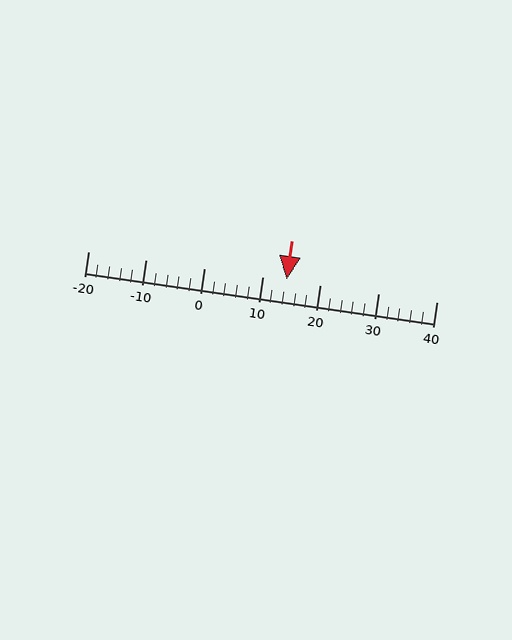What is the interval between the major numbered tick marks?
The major tick marks are spaced 10 units apart.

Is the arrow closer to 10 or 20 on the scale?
The arrow is closer to 10.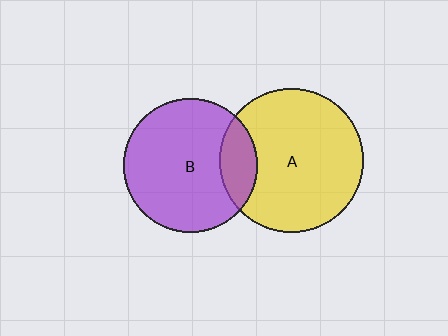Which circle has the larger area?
Circle A (yellow).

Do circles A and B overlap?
Yes.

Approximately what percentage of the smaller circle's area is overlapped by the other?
Approximately 15%.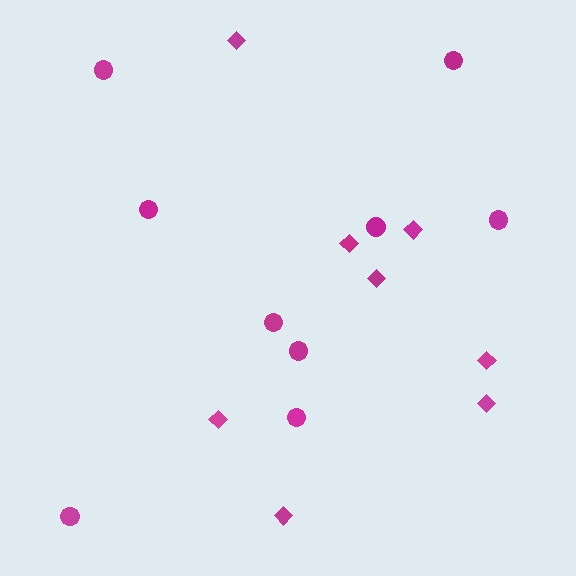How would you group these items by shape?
There are 2 groups: one group of diamonds (8) and one group of circles (9).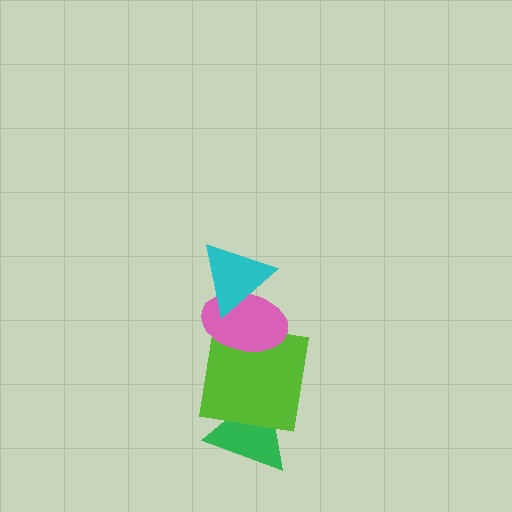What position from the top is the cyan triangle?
The cyan triangle is 1st from the top.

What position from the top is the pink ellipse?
The pink ellipse is 2nd from the top.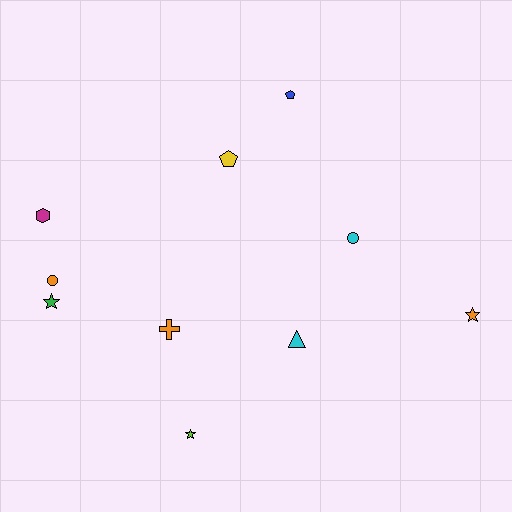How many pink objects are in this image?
There are no pink objects.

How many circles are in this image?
There are 2 circles.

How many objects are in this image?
There are 10 objects.